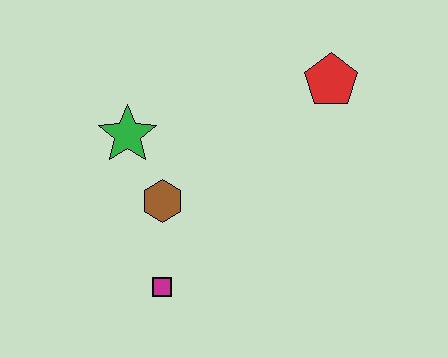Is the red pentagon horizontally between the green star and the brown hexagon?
No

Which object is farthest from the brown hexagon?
The red pentagon is farthest from the brown hexagon.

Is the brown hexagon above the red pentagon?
No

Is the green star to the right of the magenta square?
No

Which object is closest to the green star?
The brown hexagon is closest to the green star.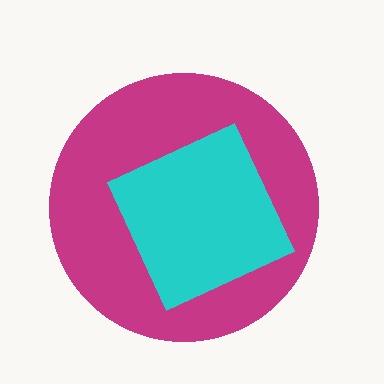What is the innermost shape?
The cyan diamond.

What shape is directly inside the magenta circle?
The cyan diamond.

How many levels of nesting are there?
2.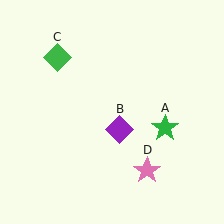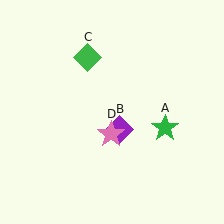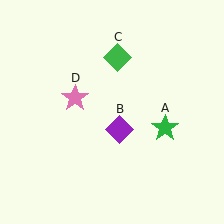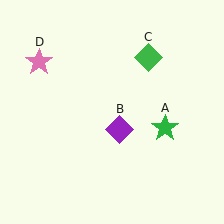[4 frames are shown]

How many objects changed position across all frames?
2 objects changed position: green diamond (object C), pink star (object D).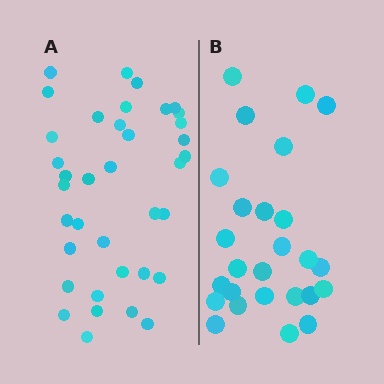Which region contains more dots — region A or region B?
Region A (the left region) has more dots.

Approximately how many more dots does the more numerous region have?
Region A has roughly 12 or so more dots than region B.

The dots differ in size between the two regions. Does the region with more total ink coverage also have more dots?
No. Region B has more total ink coverage because its dots are larger, but region A actually contains more individual dots. Total area can be misleading — the number of items is what matters here.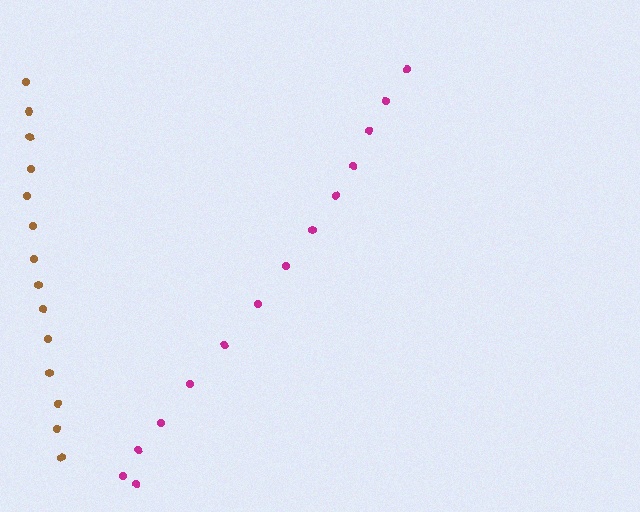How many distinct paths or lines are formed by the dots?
There are 2 distinct paths.